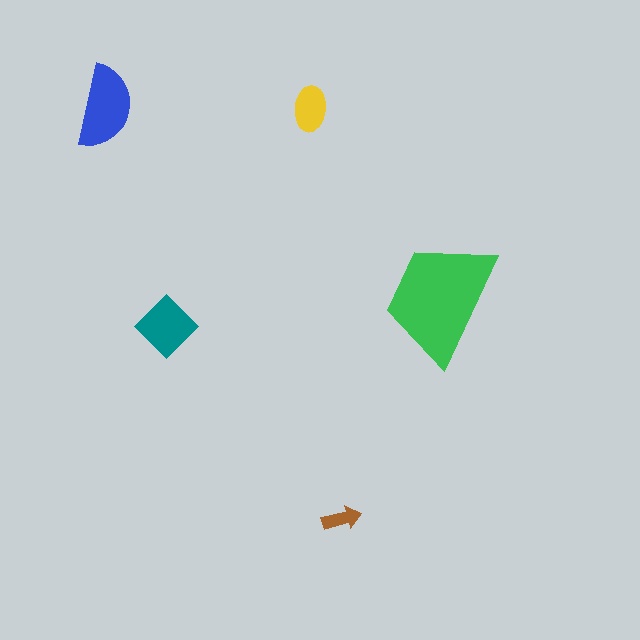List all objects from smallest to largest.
The brown arrow, the yellow ellipse, the teal diamond, the blue semicircle, the green trapezoid.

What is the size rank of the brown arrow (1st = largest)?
5th.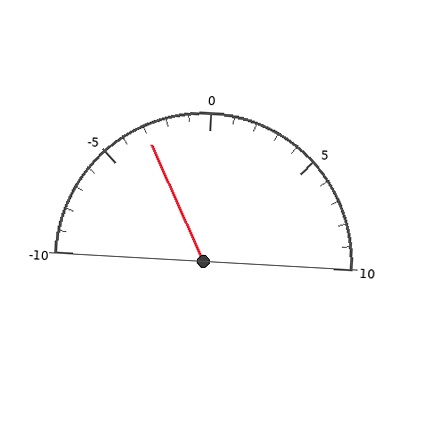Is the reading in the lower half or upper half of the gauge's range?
The reading is in the lower half of the range (-10 to 10).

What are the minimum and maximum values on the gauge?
The gauge ranges from -10 to 10.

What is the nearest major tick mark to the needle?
The nearest major tick mark is -5.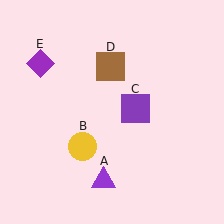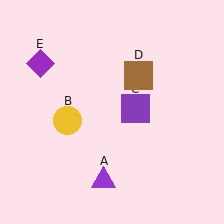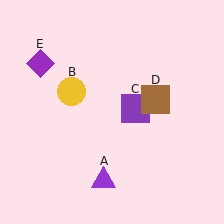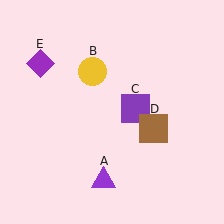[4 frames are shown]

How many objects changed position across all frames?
2 objects changed position: yellow circle (object B), brown square (object D).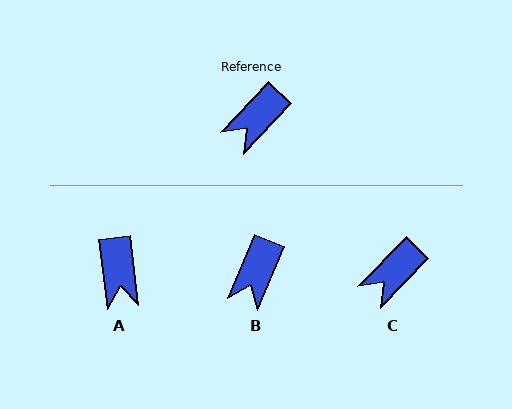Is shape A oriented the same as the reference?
No, it is off by about 51 degrees.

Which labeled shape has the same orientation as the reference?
C.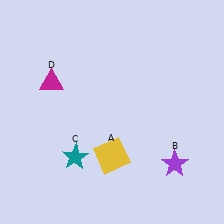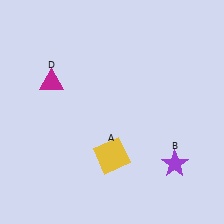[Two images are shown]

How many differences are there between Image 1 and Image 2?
There is 1 difference between the two images.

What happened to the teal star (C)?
The teal star (C) was removed in Image 2. It was in the bottom-left area of Image 1.